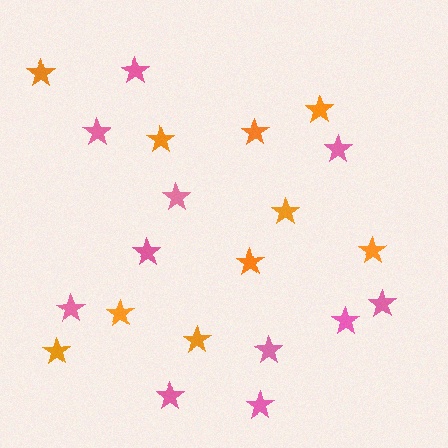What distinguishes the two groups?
There are 2 groups: one group of orange stars (10) and one group of pink stars (11).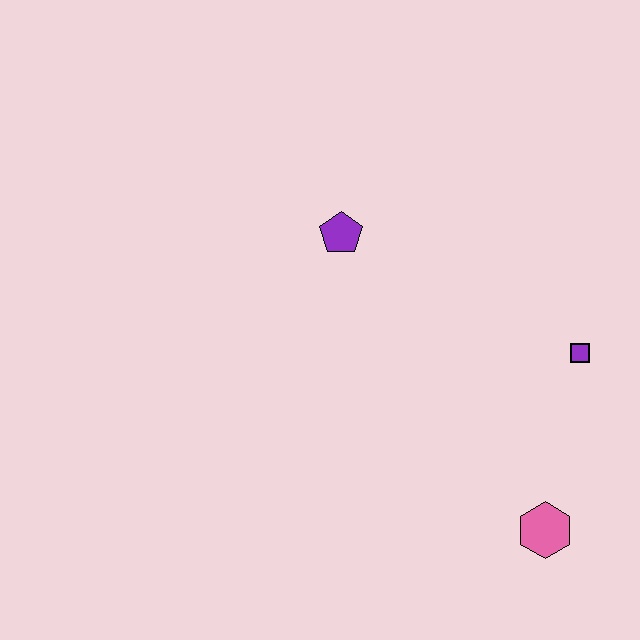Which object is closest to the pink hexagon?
The purple square is closest to the pink hexagon.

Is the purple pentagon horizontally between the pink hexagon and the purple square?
No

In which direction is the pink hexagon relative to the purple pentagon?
The pink hexagon is below the purple pentagon.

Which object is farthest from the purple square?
The purple pentagon is farthest from the purple square.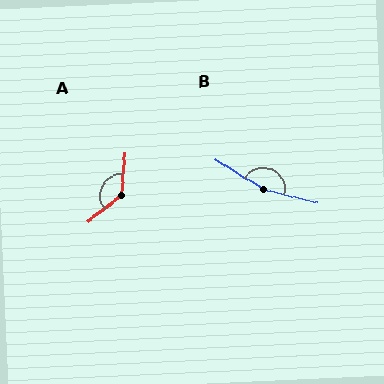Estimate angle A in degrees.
Approximately 133 degrees.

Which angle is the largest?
B, at approximately 162 degrees.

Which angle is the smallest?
A, at approximately 133 degrees.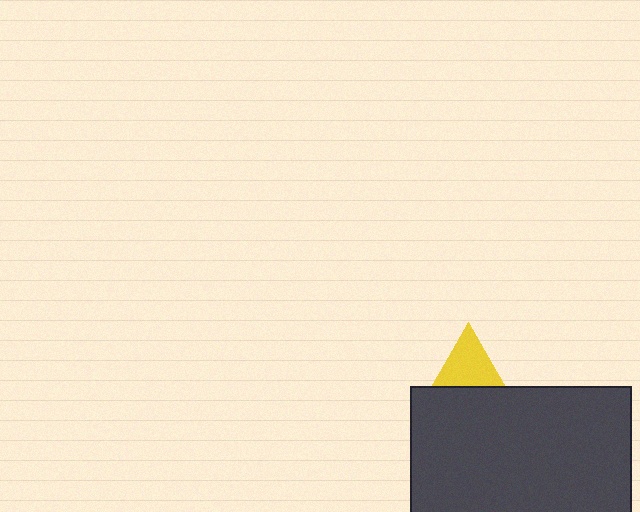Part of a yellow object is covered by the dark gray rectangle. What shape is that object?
It is a triangle.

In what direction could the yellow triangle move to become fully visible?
The yellow triangle could move up. That would shift it out from behind the dark gray rectangle entirely.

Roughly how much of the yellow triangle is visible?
A small part of it is visible (roughly 42%).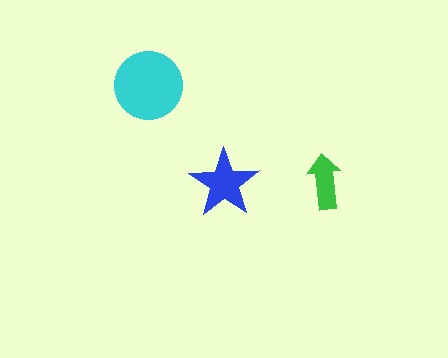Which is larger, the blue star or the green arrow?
The blue star.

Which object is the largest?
The cyan circle.